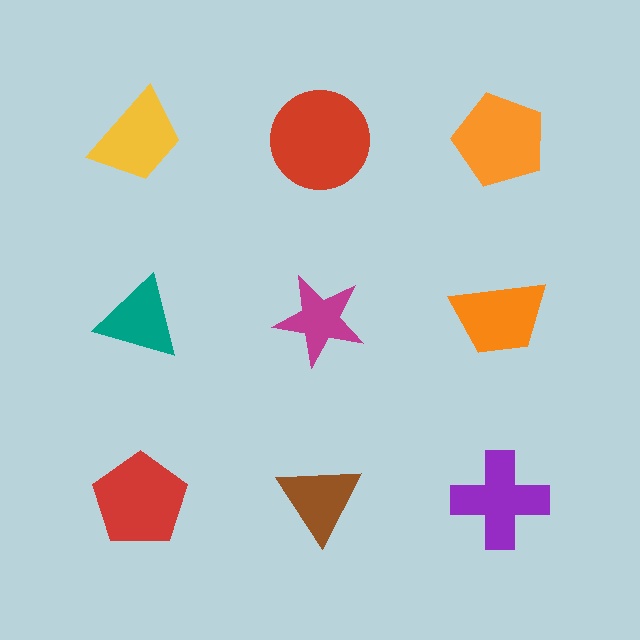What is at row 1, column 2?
A red circle.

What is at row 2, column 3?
An orange trapezoid.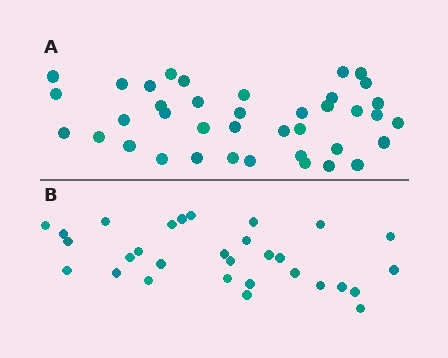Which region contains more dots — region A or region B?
Region A (the top region) has more dots.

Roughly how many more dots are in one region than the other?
Region A has roughly 8 or so more dots than region B.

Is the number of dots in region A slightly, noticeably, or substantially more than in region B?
Region A has noticeably more, but not dramatically so. The ratio is roughly 1.3 to 1.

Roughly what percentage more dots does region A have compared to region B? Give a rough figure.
About 30% more.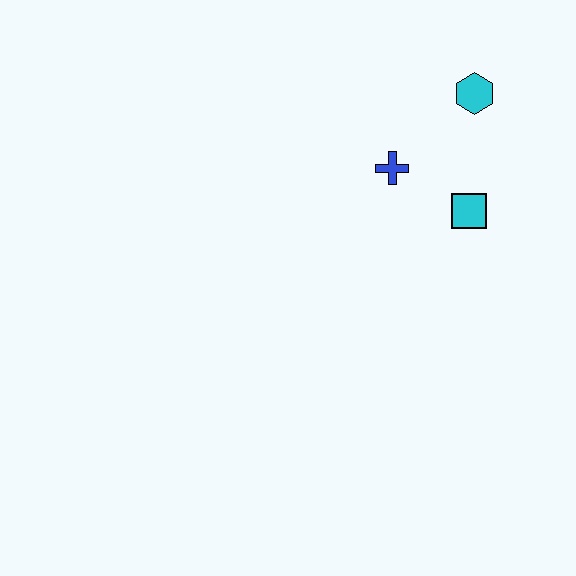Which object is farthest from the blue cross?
The cyan hexagon is farthest from the blue cross.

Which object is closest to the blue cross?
The cyan square is closest to the blue cross.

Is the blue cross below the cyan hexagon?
Yes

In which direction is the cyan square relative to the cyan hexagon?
The cyan square is below the cyan hexagon.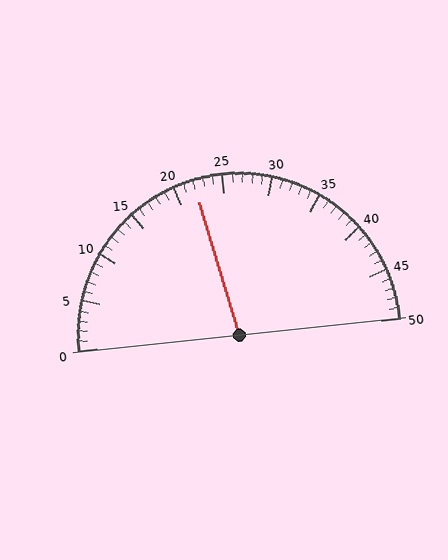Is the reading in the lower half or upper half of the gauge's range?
The reading is in the lower half of the range (0 to 50).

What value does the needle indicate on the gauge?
The needle indicates approximately 22.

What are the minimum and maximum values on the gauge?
The gauge ranges from 0 to 50.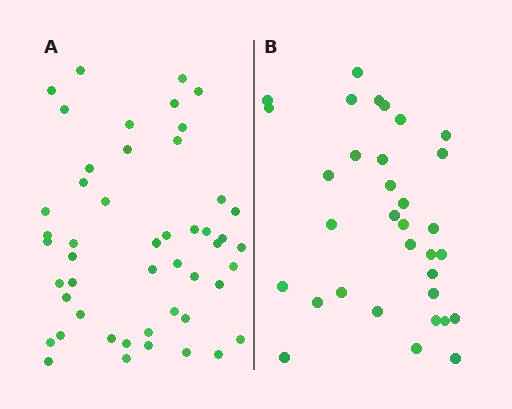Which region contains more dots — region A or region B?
Region A (the left region) has more dots.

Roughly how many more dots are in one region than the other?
Region A has approximately 15 more dots than region B.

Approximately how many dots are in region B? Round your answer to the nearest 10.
About 30 dots. (The exact count is 33, which rounds to 30.)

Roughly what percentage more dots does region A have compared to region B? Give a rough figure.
About 50% more.